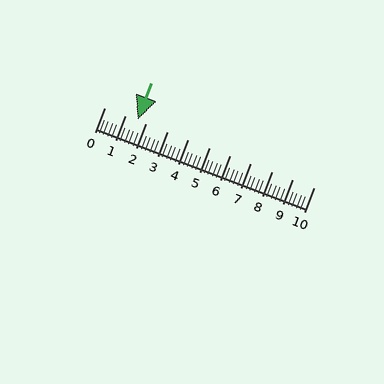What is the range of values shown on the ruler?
The ruler shows values from 0 to 10.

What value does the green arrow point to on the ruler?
The green arrow points to approximately 1.6.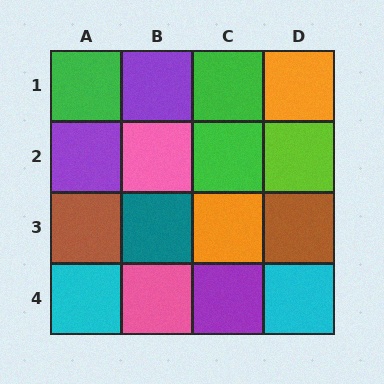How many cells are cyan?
2 cells are cyan.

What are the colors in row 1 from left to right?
Green, purple, green, orange.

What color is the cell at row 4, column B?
Pink.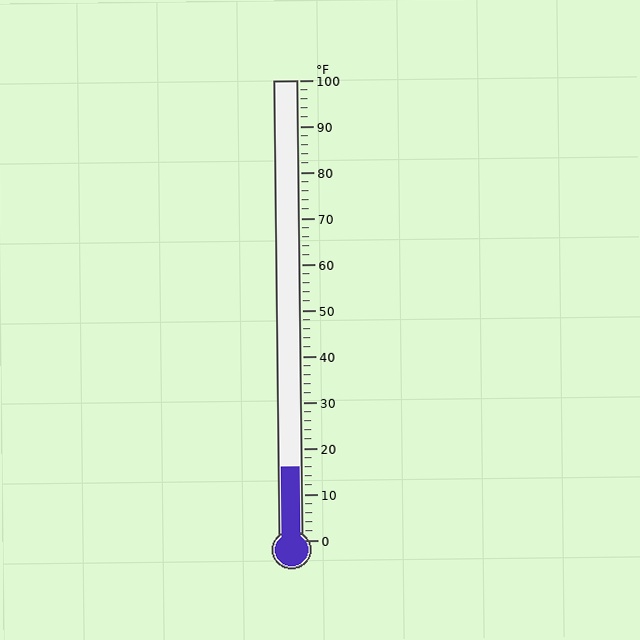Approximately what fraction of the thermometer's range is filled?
The thermometer is filled to approximately 15% of its range.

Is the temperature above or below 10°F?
The temperature is above 10°F.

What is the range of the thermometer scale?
The thermometer scale ranges from 0°F to 100°F.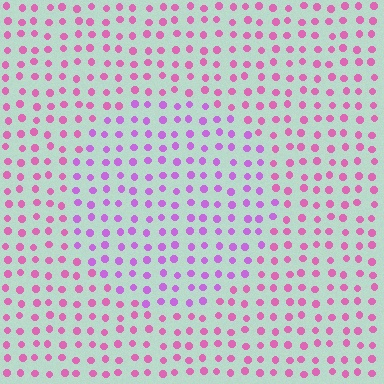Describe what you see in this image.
The image is filled with small pink elements in a uniform arrangement. A circle-shaped region is visible where the elements are tinted to a slightly different hue, forming a subtle color boundary.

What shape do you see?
I see a circle.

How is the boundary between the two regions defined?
The boundary is defined purely by a slight shift in hue (about 32 degrees). Spacing, size, and orientation are identical on both sides.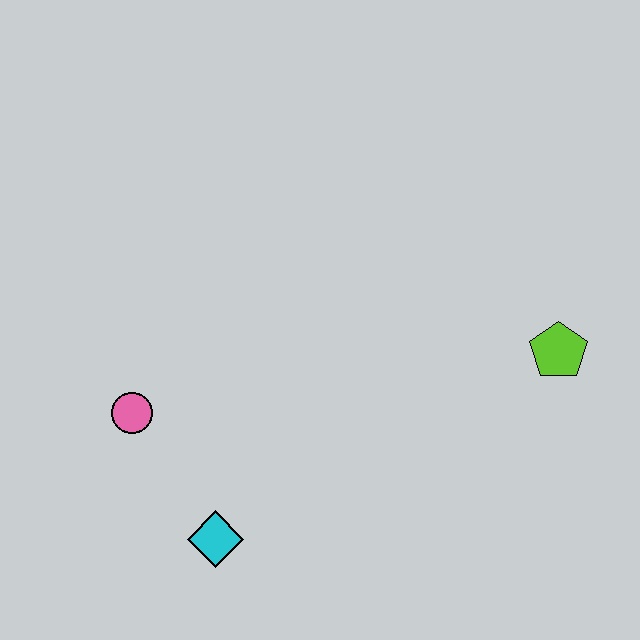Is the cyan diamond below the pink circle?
Yes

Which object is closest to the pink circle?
The cyan diamond is closest to the pink circle.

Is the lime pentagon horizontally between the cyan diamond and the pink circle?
No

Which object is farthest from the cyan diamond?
The lime pentagon is farthest from the cyan diamond.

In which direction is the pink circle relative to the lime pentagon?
The pink circle is to the left of the lime pentagon.